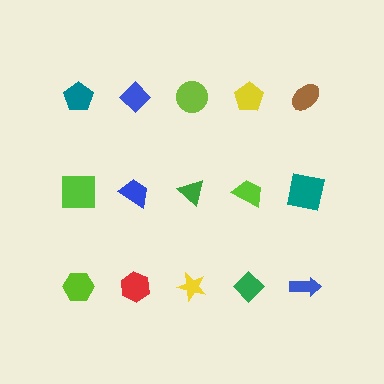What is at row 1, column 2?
A blue diamond.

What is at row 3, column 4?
A green diamond.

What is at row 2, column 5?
A teal square.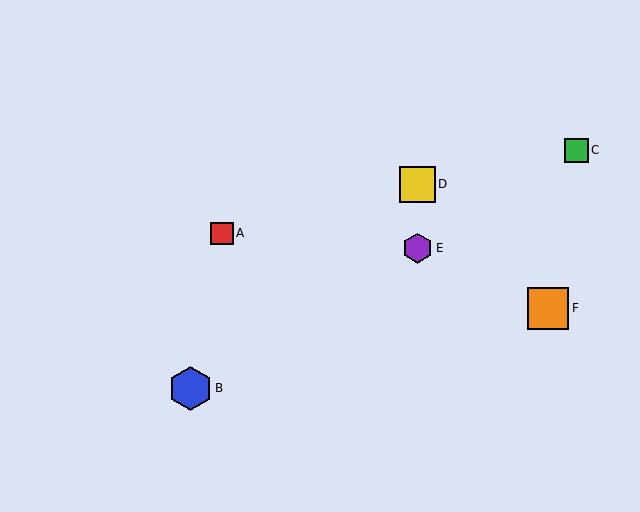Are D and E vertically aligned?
Yes, both are at x≈417.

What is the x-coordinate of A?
Object A is at x≈222.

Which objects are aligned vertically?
Objects D, E are aligned vertically.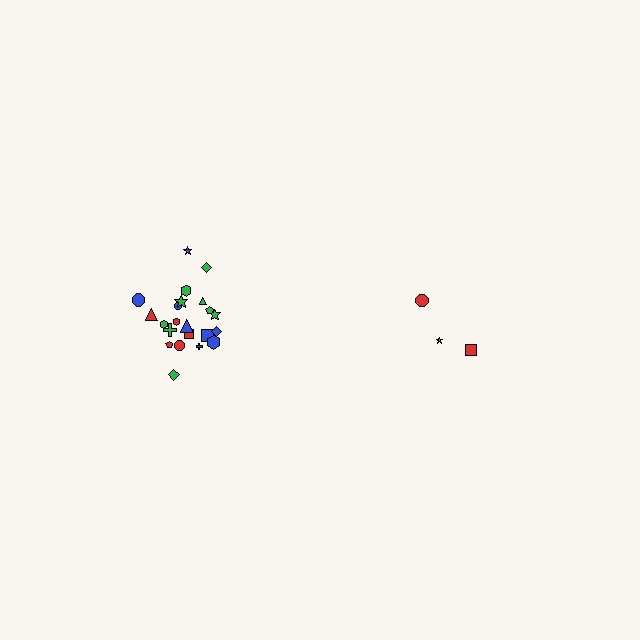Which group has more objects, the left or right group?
The left group.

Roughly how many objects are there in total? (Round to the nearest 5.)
Roughly 25 objects in total.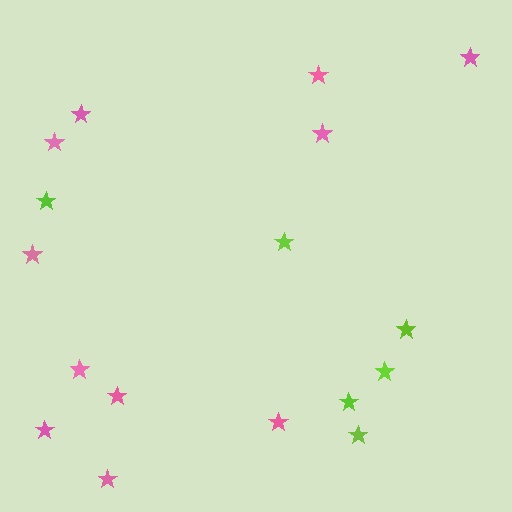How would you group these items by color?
There are 2 groups: one group of pink stars (11) and one group of lime stars (6).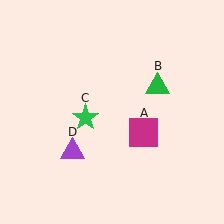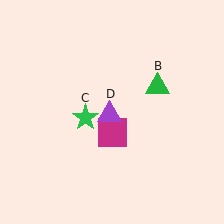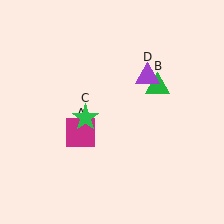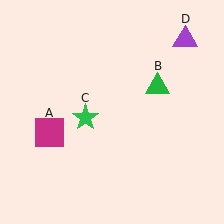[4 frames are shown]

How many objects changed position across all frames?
2 objects changed position: magenta square (object A), purple triangle (object D).